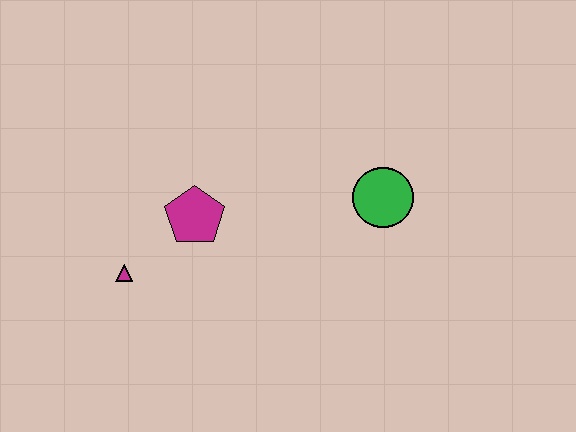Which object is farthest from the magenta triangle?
The green circle is farthest from the magenta triangle.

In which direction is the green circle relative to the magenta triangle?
The green circle is to the right of the magenta triangle.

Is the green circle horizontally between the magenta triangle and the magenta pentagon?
No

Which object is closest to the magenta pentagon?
The magenta triangle is closest to the magenta pentagon.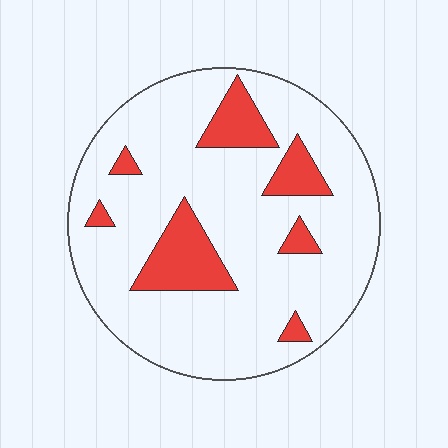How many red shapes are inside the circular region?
7.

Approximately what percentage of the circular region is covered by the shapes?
Approximately 15%.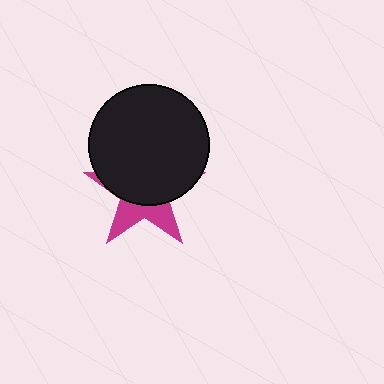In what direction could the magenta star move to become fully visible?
The magenta star could move down. That would shift it out from behind the black circle entirely.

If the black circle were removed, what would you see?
You would see the complete magenta star.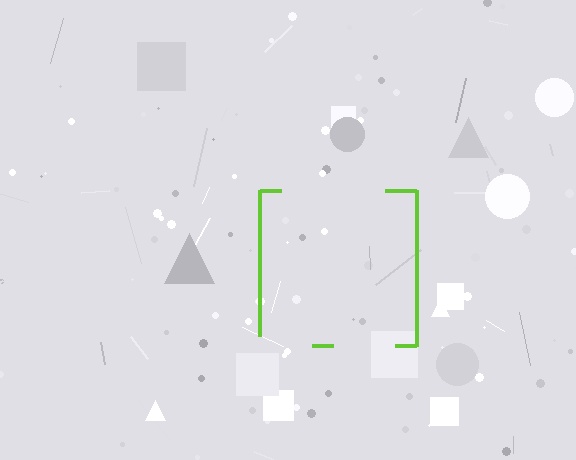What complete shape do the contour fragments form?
The contour fragments form a square.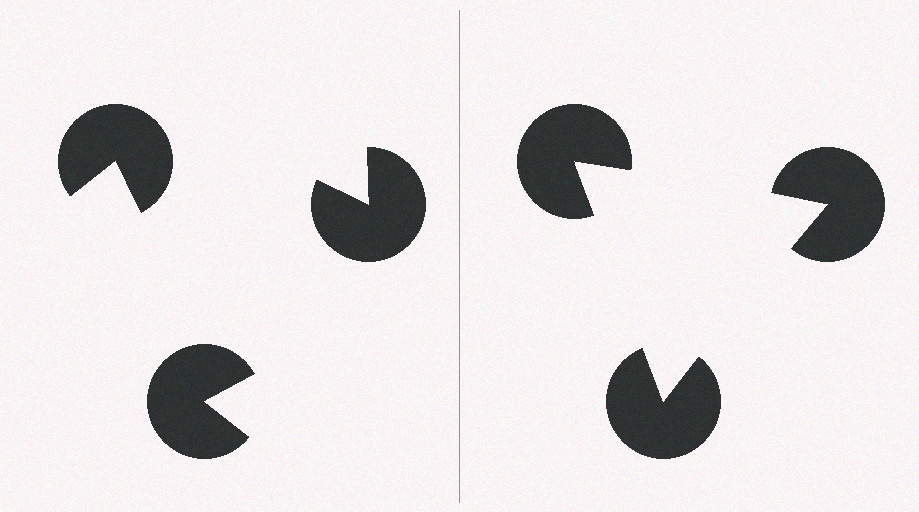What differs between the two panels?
The pac-man discs are positioned identically on both sides; only the wedge orientations differ. On the right they align to a triangle; on the left they are misaligned.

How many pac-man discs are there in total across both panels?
6 — 3 on each side.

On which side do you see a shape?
An illusory triangle appears on the right side. On the left side the wedge cuts are rotated, so no coherent shape forms.